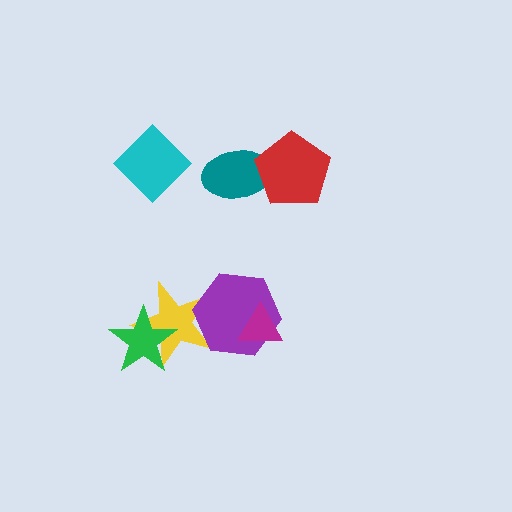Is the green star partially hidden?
No, no other shape covers it.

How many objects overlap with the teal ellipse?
1 object overlaps with the teal ellipse.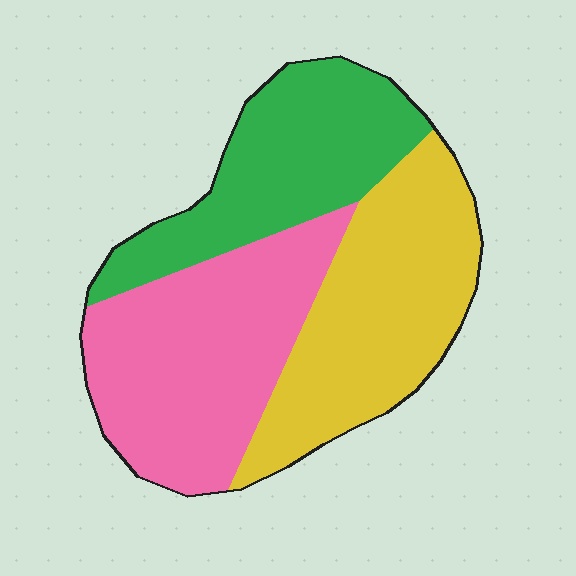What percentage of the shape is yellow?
Yellow takes up between a quarter and a half of the shape.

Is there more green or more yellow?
Yellow.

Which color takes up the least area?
Green, at roughly 30%.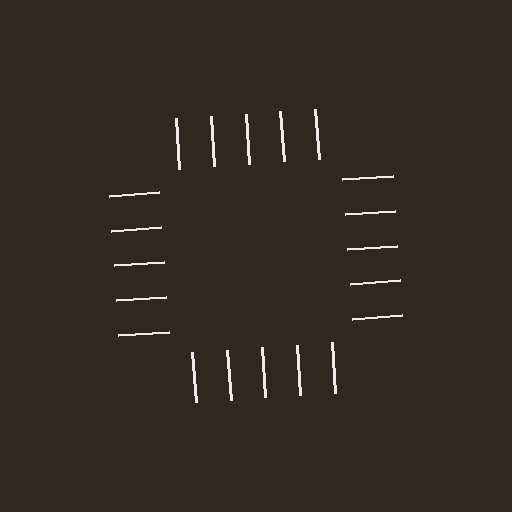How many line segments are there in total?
20 — 5 along each of the 4 edges.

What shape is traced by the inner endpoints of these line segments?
An illusory square — the line segments terminate on its edges but no continuous stroke is drawn.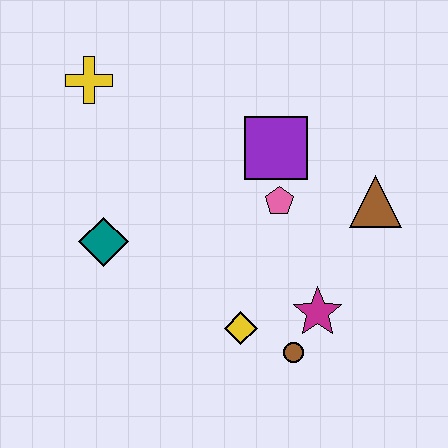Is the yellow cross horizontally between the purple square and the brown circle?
No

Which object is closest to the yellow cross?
The teal diamond is closest to the yellow cross.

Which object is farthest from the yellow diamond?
The yellow cross is farthest from the yellow diamond.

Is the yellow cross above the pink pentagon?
Yes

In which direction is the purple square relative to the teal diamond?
The purple square is to the right of the teal diamond.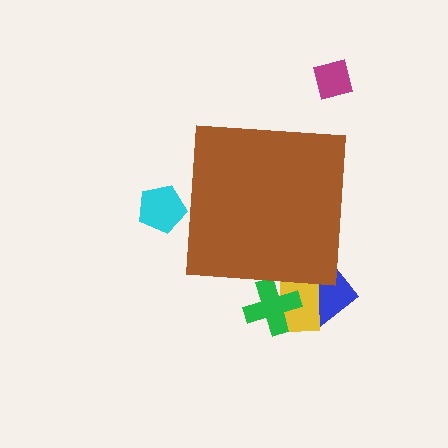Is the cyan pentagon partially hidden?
Yes, the cyan pentagon is partially hidden behind the brown square.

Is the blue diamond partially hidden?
Yes, the blue diamond is partially hidden behind the brown square.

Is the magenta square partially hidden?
No, the magenta square is fully visible.